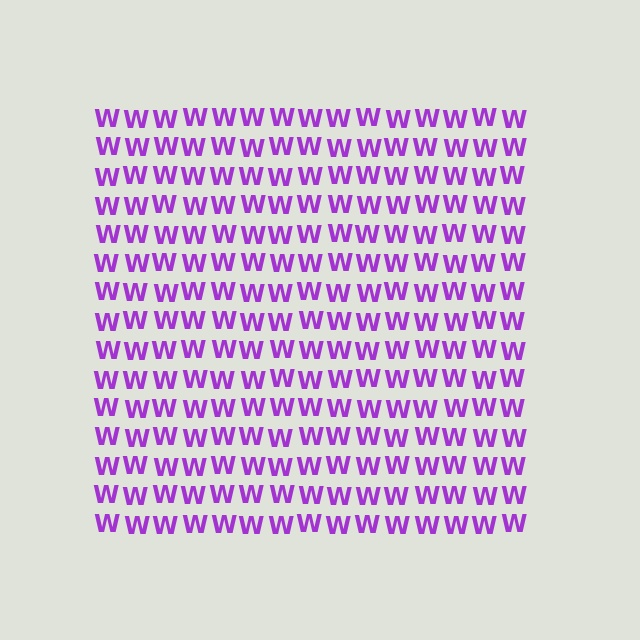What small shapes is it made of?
It is made of small letter W's.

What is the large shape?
The large shape is a square.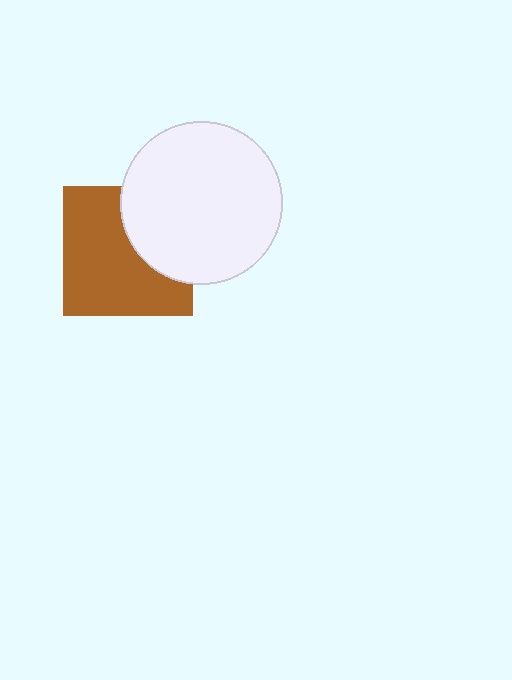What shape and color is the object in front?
The object in front is a white circle.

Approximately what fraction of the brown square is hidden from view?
Roughly 35% of the brown square is hidden behind the white circle.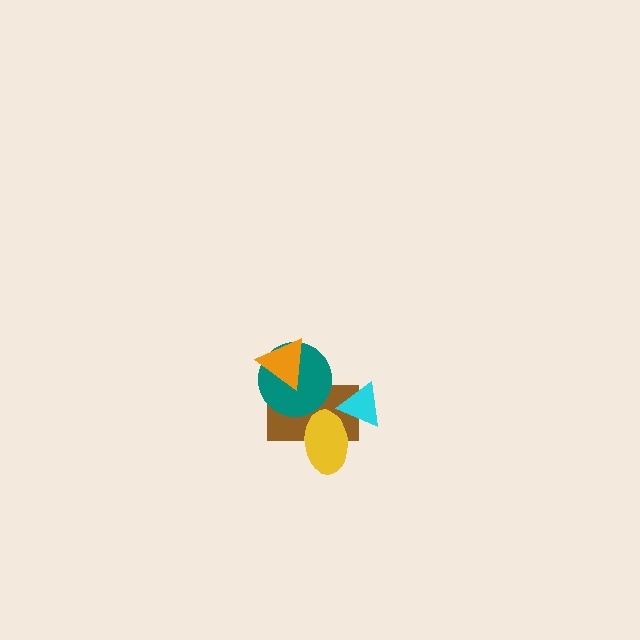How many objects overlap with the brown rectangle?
4 objects overlap with the brown rectangle.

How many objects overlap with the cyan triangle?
2 objects overlap with the cyan triangle.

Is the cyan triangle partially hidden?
No, no other shape covers it.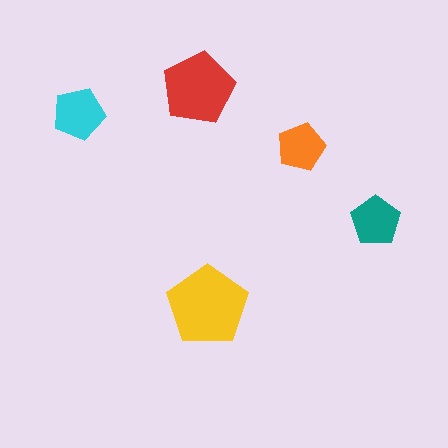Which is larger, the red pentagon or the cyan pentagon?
The red one.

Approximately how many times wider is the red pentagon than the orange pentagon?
About 1.5 times wider.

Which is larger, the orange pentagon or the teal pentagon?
The teal one.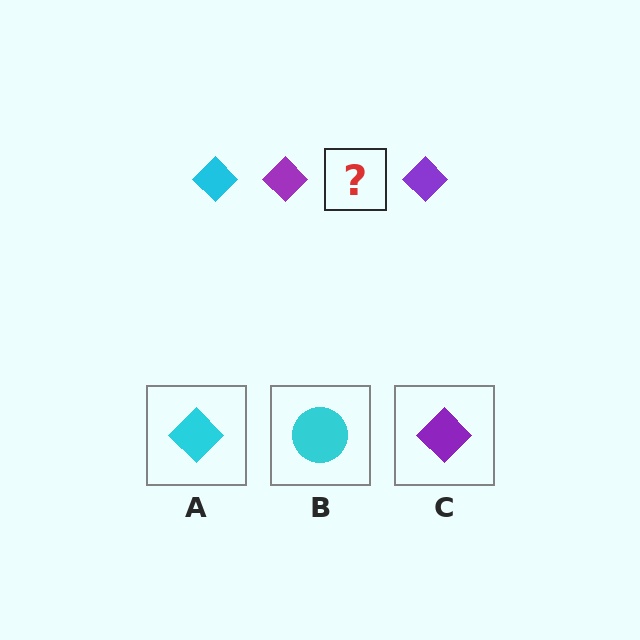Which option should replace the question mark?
Option A.